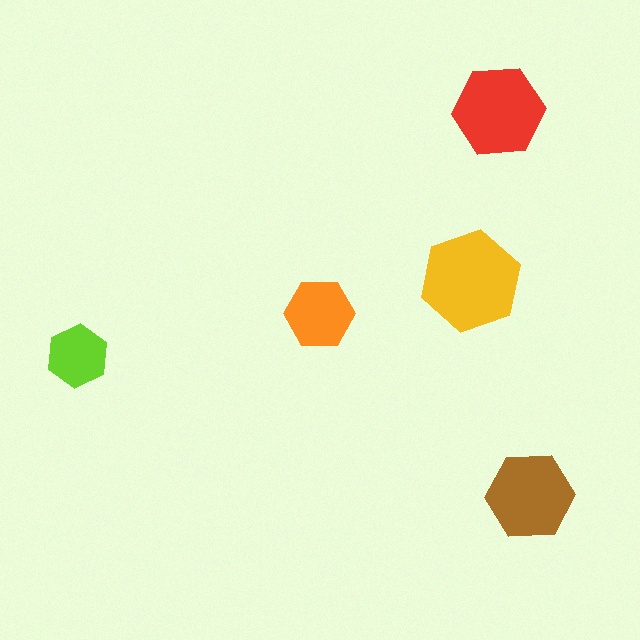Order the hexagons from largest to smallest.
the yellow one, the red one, the brown one, the orange one, the lime one.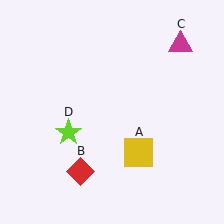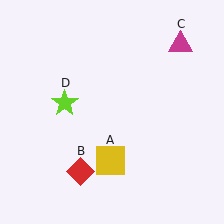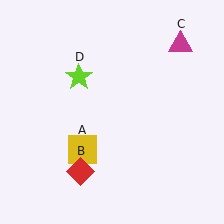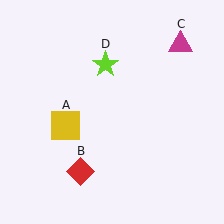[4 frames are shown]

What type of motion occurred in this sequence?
The yellow square (object A), lime star (object D) rotated clockwise around the center of the scene.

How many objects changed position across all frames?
2 objects changed position: yellow square (object A), lime star (object D).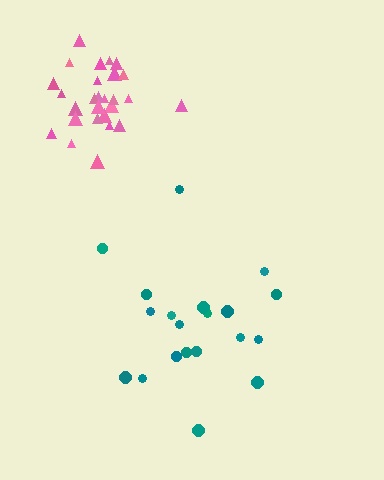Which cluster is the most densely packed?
Pink.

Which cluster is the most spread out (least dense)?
Teal.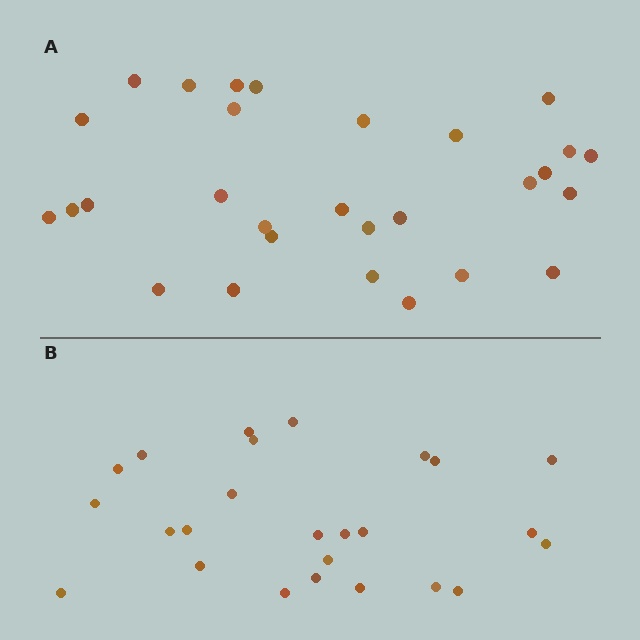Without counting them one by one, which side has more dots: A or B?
Region A (the top region) has more dots.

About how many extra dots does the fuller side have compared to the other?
Region A has about 4 more dots than region B.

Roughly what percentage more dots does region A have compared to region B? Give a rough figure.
About 15% more.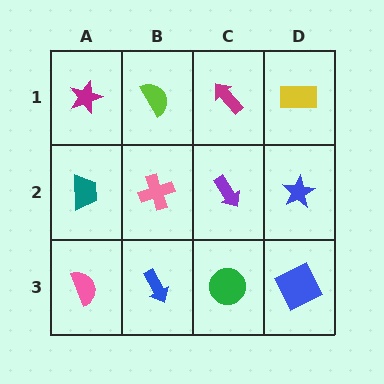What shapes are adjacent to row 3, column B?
A pink cross (row 2, column B), a pink semicircle (row 3, column A), a green circle (row 3, column C).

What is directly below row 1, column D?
A blue star.